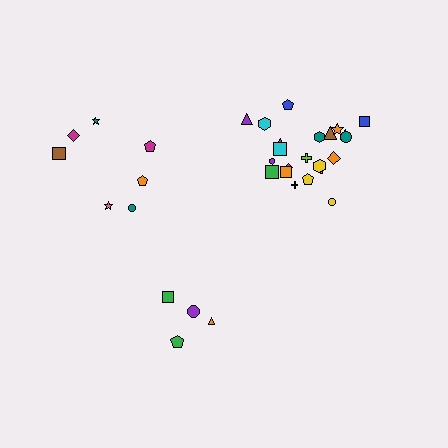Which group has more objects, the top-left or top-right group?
The top-right group.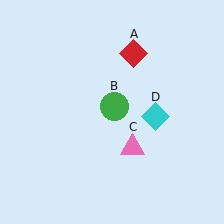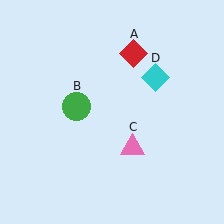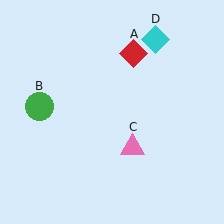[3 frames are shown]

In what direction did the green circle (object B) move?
The green circle (object B) moved left.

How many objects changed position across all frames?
2 objects changed position: green circle (object B), cyan diamond (object D).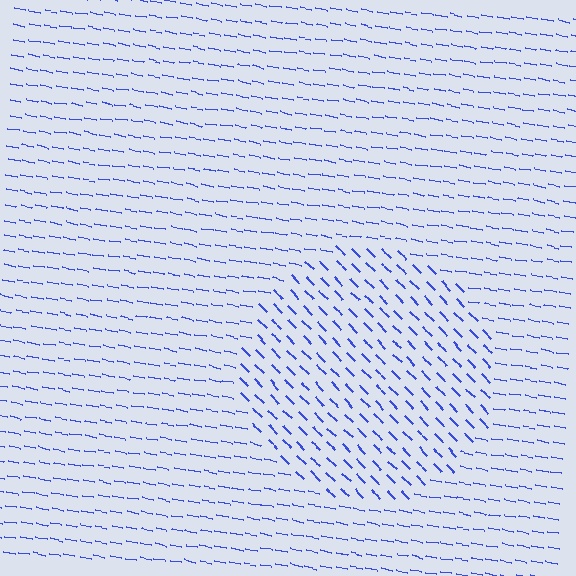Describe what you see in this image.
The image is filled with small blue line segments. A circle region in the image has lines oriented differently from the surrounding lines, creating a visible texture boundary.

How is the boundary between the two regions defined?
The boundary is defined purely by a change in line orientation (approximately 34 degrees difference). All lines are the same color and thickness.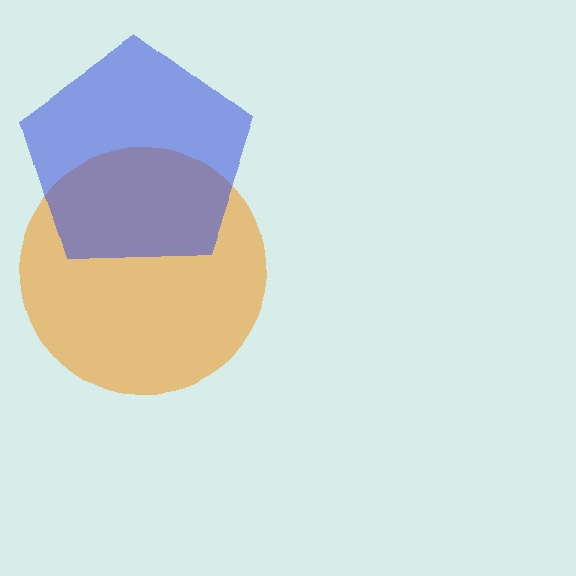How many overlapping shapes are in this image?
There are 2 overlapping shapes in the image.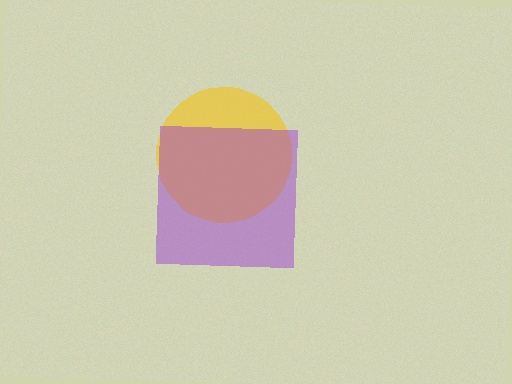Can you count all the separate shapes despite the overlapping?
Yes, there are 2 separate shapes.